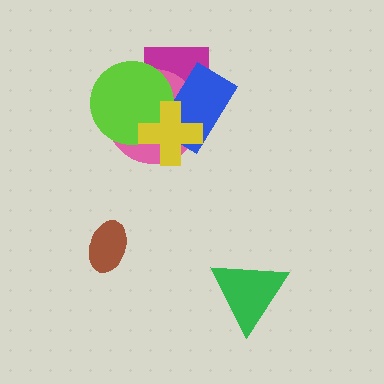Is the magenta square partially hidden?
Yes, it is partially covered by another shape.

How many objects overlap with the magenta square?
4 objects overlap with the magenta square.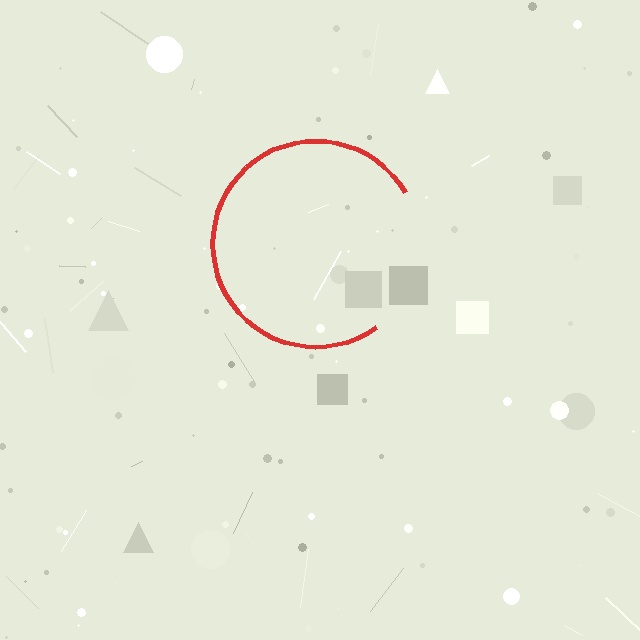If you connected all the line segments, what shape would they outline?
They would outline a circle.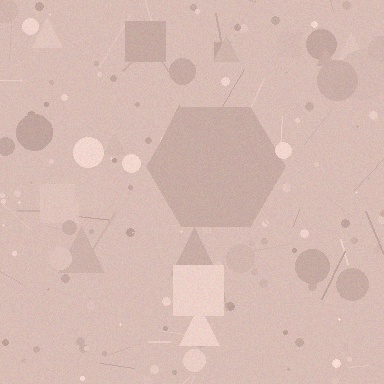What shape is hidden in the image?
A hexagon is hidden in the image.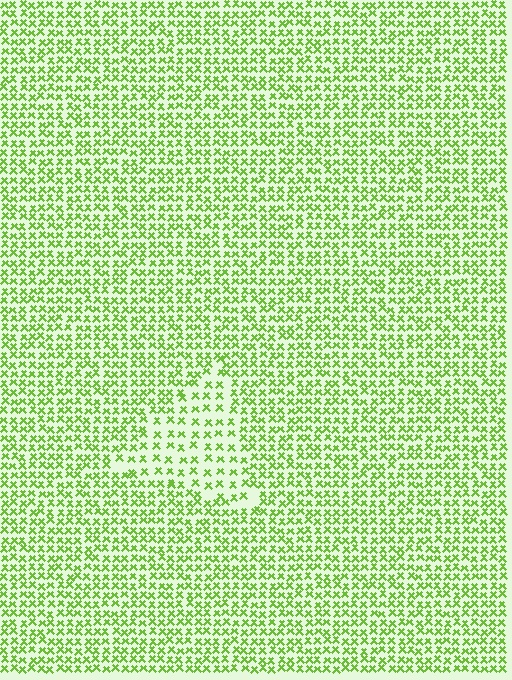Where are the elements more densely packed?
The elements are more densely packed outside the triangle boundary.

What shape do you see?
I see a triangle.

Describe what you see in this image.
The image contains small lime elements arranged at two different densities. A triangle-shaped region is visible where the elements are less densely packed than the surrounding area.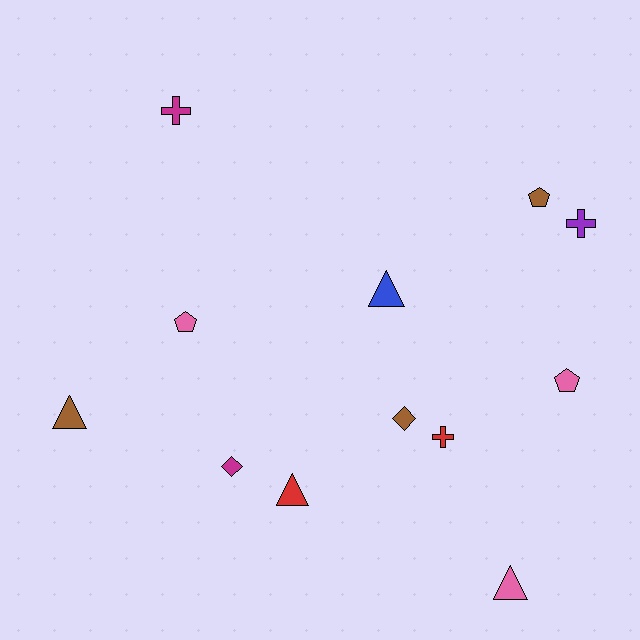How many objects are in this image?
There are 12 objects.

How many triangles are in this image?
There are 4 triangles.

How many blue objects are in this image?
There is 1 blue object.